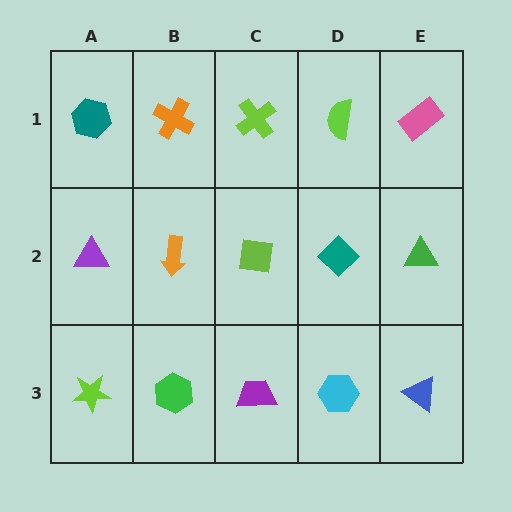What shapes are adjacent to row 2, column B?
An orange cross (row 1, column B), a green hexagon (row 3, column B), a purple triangle (row 2, column A), a lime square (row 2, column C).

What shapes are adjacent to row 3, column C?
A lime square (row 2, column C), a green hexagon (row 3, column B), a cyan hexagon (row 3, column D).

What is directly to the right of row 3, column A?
A green hexagon.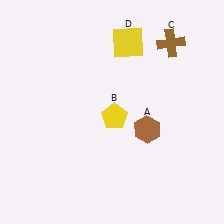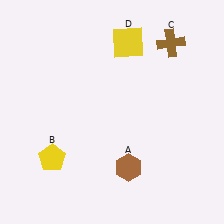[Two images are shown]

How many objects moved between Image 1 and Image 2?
2 objects moved between the two images.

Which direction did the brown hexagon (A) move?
The brown hexagon (A) moved down.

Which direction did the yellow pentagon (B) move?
The yellow pentagon (B) moved left.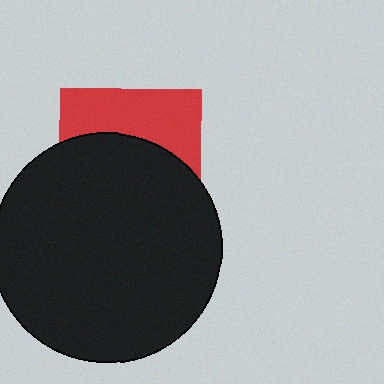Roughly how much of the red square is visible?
A small part of it is visible (roughly 39%).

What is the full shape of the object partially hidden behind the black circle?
The partially hidden object is a red square.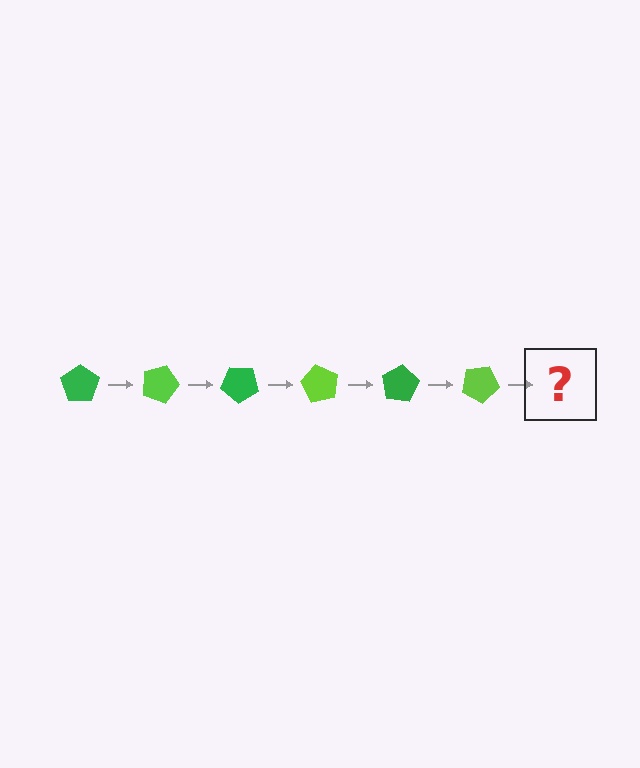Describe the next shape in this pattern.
It should be a green pentagon, rotated 120 degrees from the start.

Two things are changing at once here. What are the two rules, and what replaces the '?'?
The two rules are that it rotates 20 degrees each step and the color cycles through green and lime. The '?' should be a green pentagon, rotated 120 degrees from the start.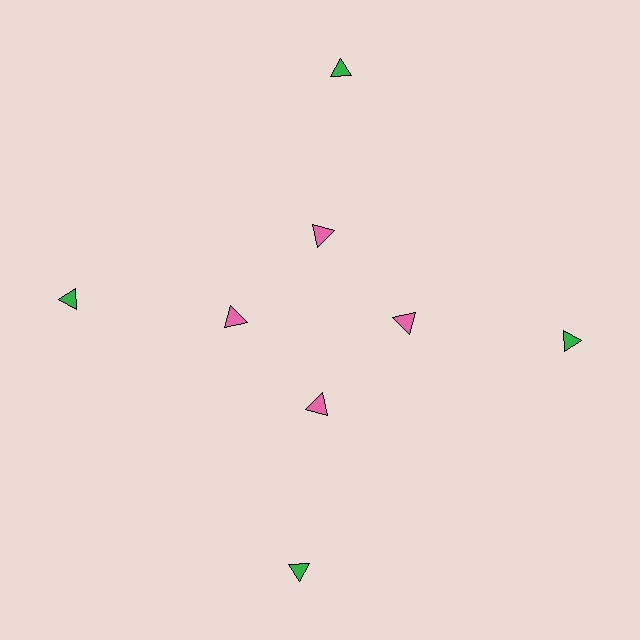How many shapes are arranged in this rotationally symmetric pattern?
There are 8 shapes, arranged in 4 groups of 2.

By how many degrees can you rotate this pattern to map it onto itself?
The pattern maps onto itself every 90 degrees of rotation.